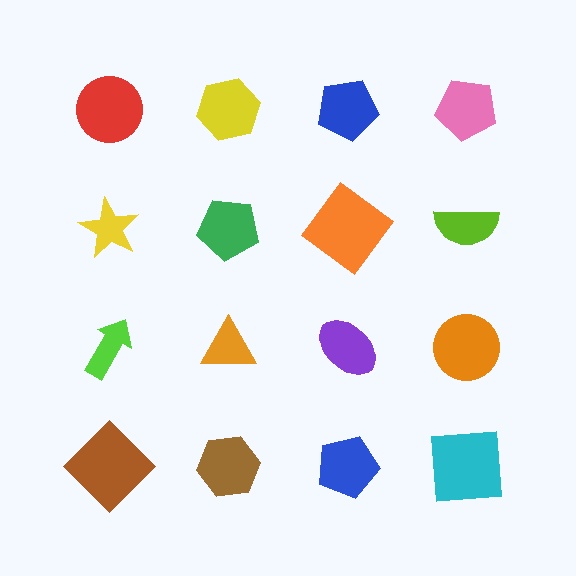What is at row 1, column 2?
A yellow hexagon.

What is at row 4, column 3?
A blue pentagon.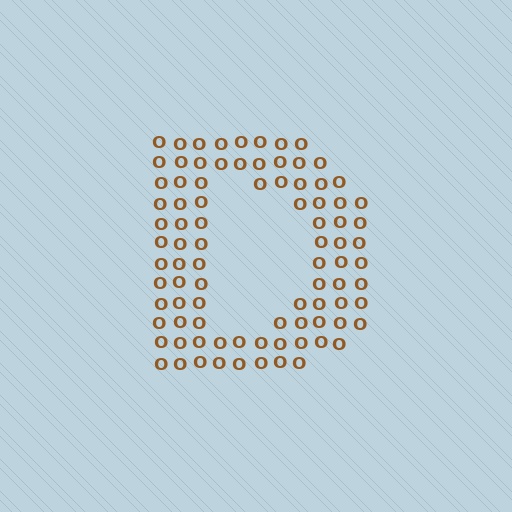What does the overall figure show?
The overall figure shows the letter D.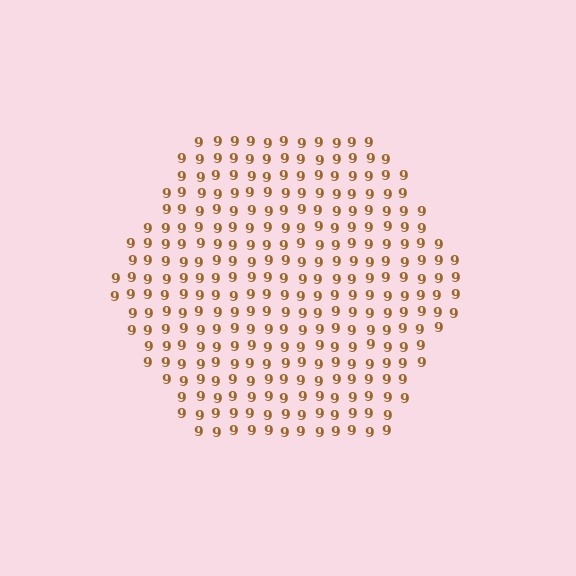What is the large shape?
The large shape is a hexagon.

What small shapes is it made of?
It is made of small digit 9's.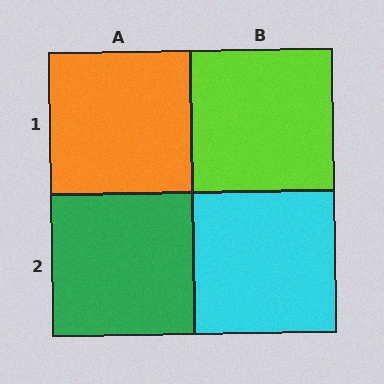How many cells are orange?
1 cell is orange.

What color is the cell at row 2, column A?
Green.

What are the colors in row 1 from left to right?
Orange, lime.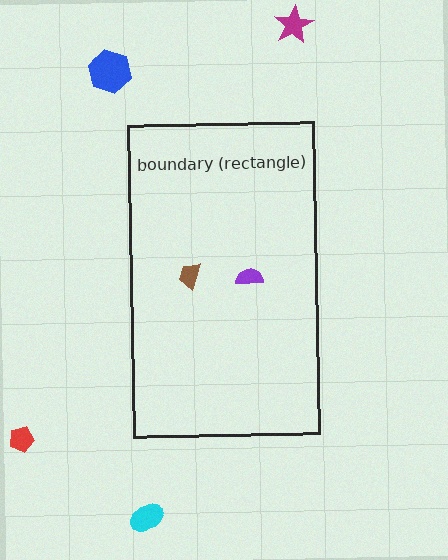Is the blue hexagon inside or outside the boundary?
Outside.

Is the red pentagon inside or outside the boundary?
Outside.